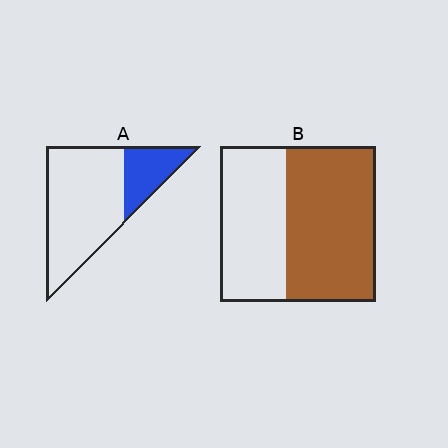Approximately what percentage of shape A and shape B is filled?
A is approximately 25% and B is approximately 60%.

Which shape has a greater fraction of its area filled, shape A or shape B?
Shape B.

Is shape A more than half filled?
No.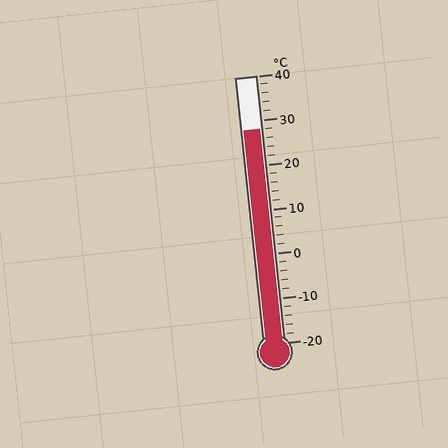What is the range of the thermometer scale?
The thermometer scale ranges from -20°C to 40°C.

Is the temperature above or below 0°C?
The temperature is above 0°C.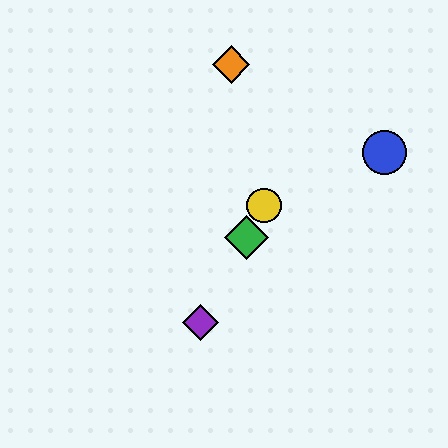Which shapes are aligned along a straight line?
The red circle, the green diamond, the yellow circle, the purple diamond are aligned along a straight line.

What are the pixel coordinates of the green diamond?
The green diamond is at (246, 238).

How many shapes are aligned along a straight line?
4 shapes (the red circle, the green diamond, the yellow circle, the purple diamond) are aligned along a straight line.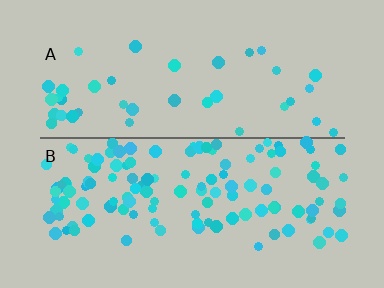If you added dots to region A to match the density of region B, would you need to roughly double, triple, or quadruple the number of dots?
Approximately triple.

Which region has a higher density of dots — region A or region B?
B (the bottom).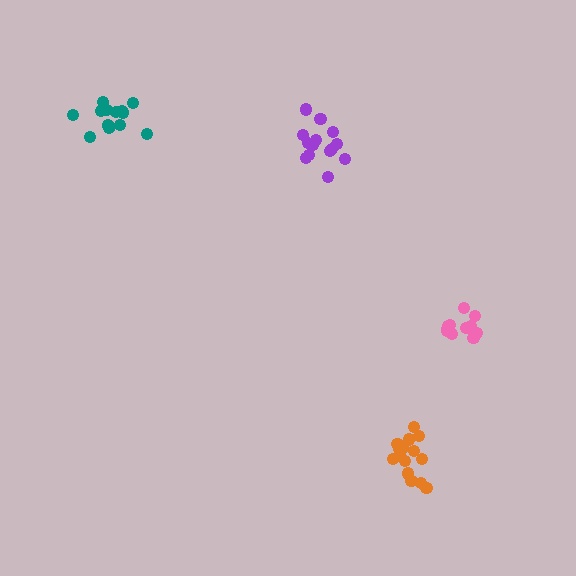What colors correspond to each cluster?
The clusters are colored: orange, pink, teal, purple.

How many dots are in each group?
Group 1: 15 dots, Group 2: 13 dots, Group 3: 14 dots, Group 4: 14 dots (56 total).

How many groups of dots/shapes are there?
There are 4 groups.